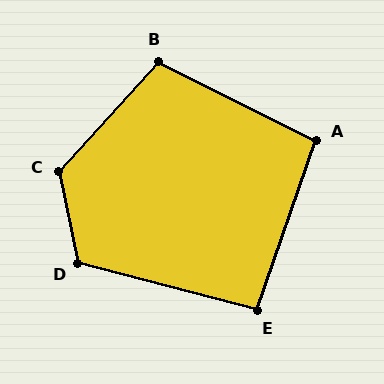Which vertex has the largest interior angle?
C, at approximately 126 degrees.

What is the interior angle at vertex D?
Approximately 116 degrees (obtuse).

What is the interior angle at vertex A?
Approximately 97 degrees (obtuse).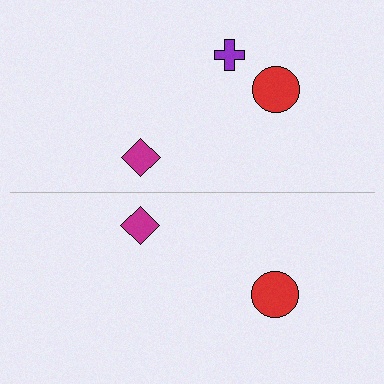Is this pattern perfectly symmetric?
No, the pattern is not perfectly symmetric. A purple cross is missing from the bottom side.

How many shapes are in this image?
There are 5 shapes in this image.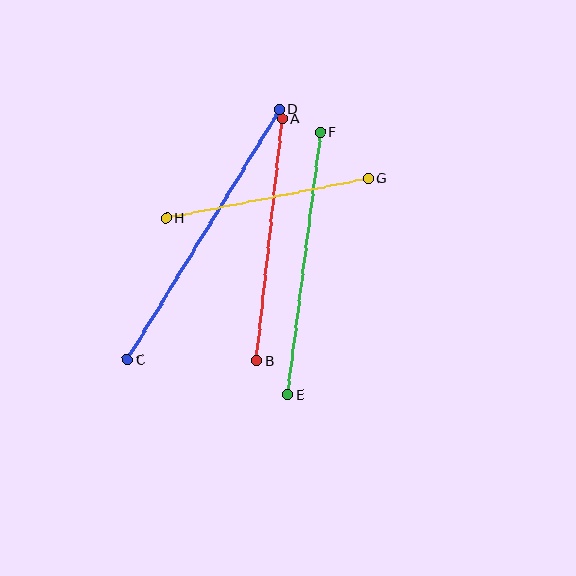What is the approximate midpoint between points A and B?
The midpoint is at approximately (269, 240) pixels.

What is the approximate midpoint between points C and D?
The midpoint is at approximately (203, 234) pixels.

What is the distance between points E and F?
The distance is approximately 264 pixels.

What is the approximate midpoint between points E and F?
The midpoint is at approximately (304, 264) pixels.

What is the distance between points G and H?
The distance is approximately 206 pixels.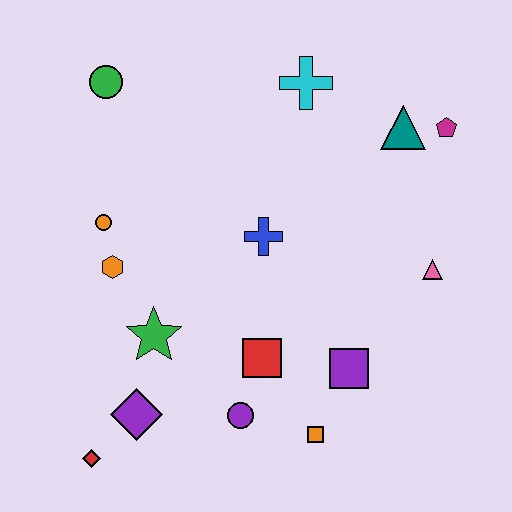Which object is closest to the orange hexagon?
The orange circle is closest to the orange hexagon.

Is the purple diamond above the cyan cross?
No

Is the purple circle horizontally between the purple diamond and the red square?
Yes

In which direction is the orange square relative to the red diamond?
The orange square is to the right of the red diamond.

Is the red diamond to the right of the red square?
No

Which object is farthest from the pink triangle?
The red diamond is farthest from the pink triangle.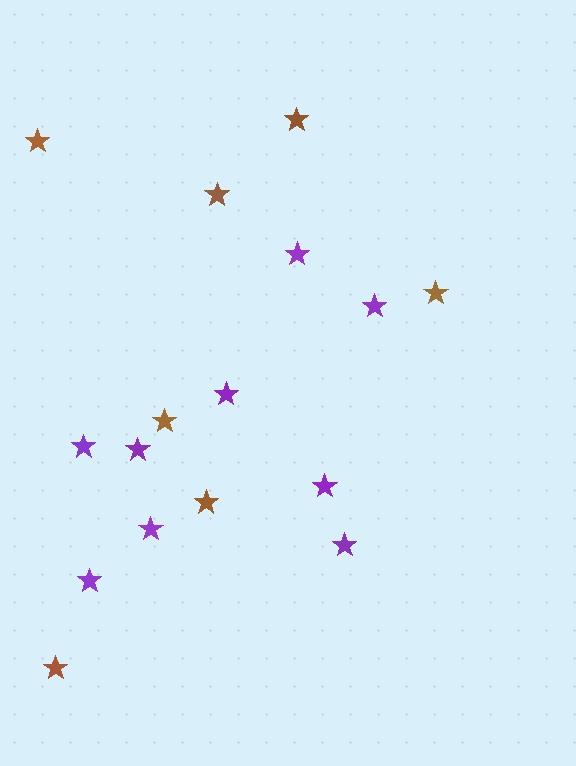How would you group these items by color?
There are 2 groups: one group of purple stars (9) and one group of brown stars (7).